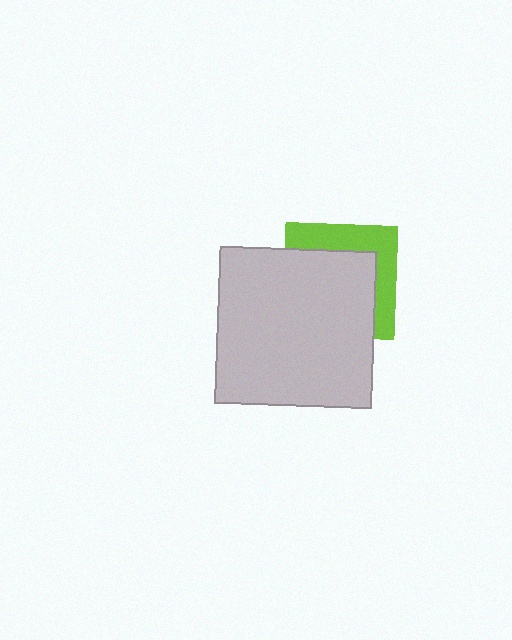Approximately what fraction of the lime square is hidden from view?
Roughly 64% of the lime square is hidden behind the light gray square.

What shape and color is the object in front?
The object in front is a light gray square.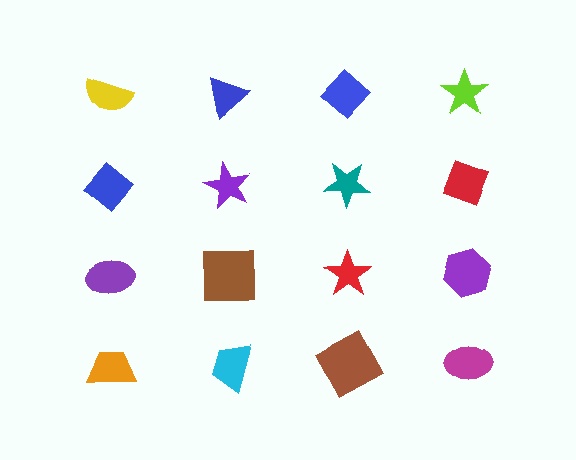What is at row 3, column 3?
A red star.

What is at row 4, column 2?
A cyan trapezoid.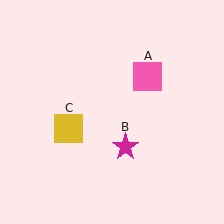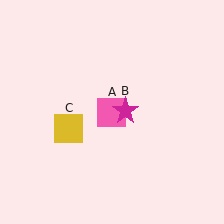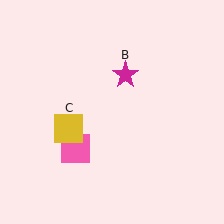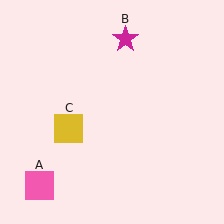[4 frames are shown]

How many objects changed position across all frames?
2 objects changed position: pink square (object A), magenta star (object B).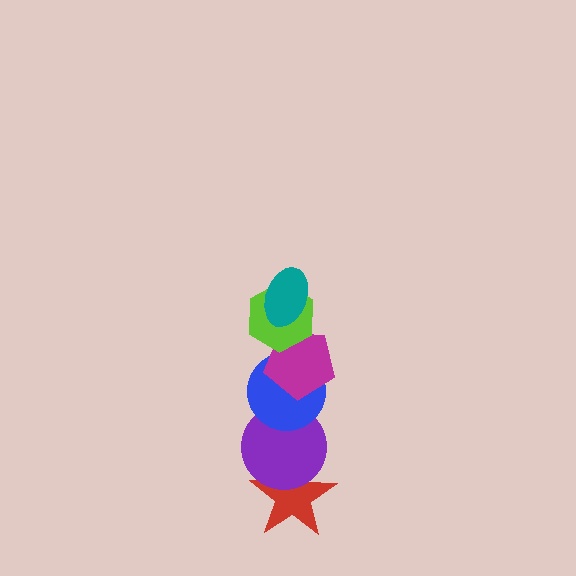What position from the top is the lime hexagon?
The lime hexagon is 2nd from the top.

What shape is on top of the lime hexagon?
The teal ellipse is on top of the lime hexagon.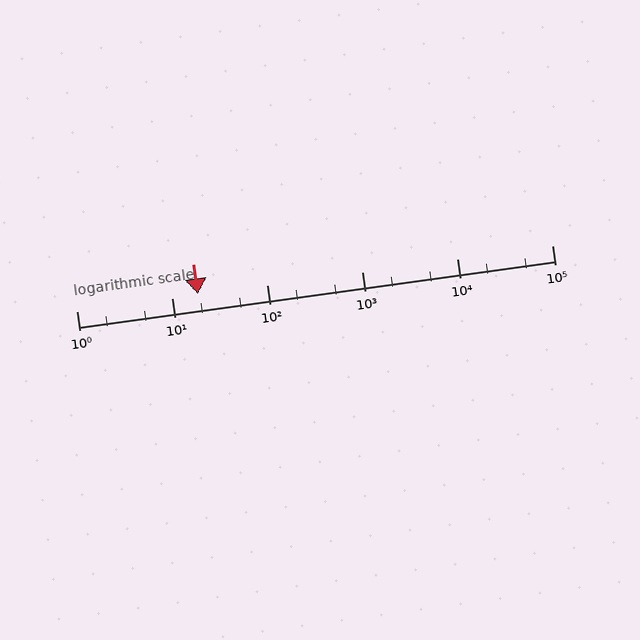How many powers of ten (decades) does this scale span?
The scale spans 5 decades, from 1 to 100000.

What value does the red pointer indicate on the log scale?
The pointer indicates approximately 19.